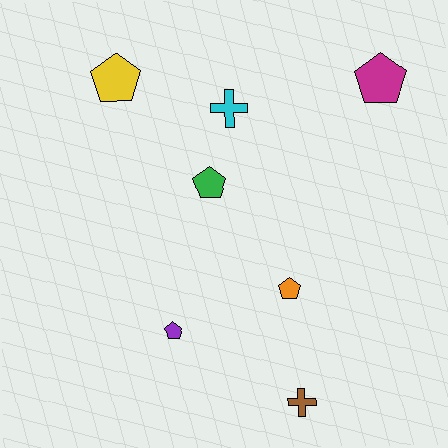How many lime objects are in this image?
There are no lime objects.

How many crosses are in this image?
There are 2 crosses.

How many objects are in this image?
There are 7 objects.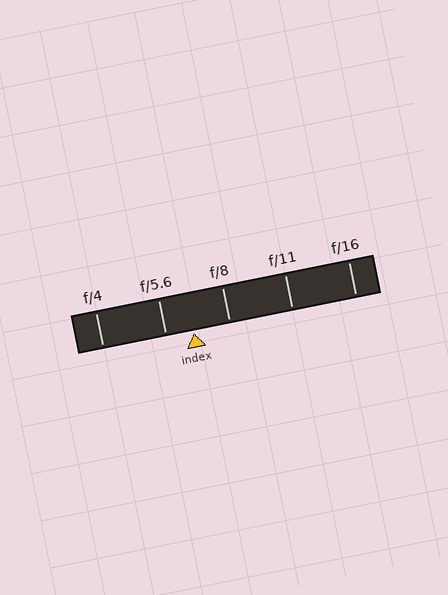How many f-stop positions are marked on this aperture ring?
There are 5 f-stop positions marked.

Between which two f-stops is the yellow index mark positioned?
The index mark is between f/5.6 and f/8.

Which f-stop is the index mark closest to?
The index mark is closest to f/5.6.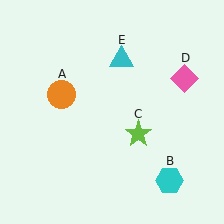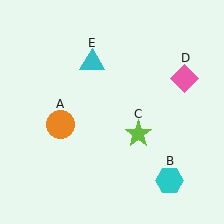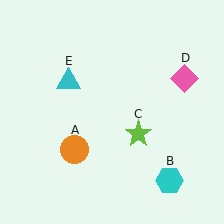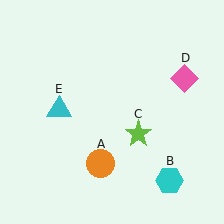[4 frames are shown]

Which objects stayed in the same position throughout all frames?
Cyan hexagon (object B) and lime star (object C) and pink diamond (object D) remained stationary.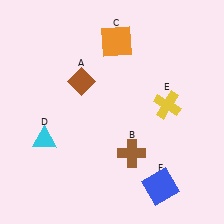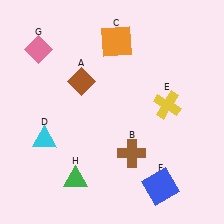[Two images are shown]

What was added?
A pink diamond (G), a green triangle (H) were added in Image 2.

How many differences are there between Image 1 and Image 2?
There are 2 differences between the two images.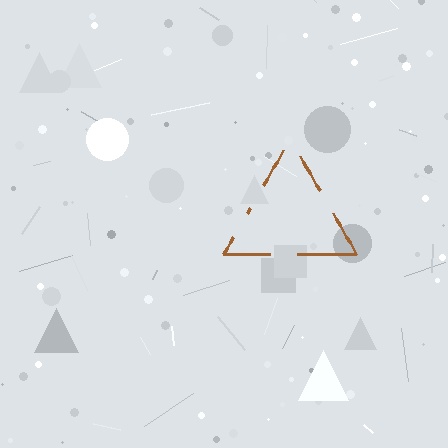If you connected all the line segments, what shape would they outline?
They would outline a triangle.